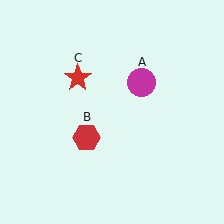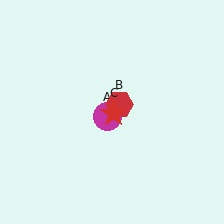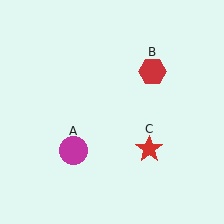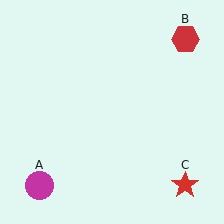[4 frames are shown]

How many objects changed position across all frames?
3 objects changed position: magenta circle (object A), red hexagon (object B), red star (object C).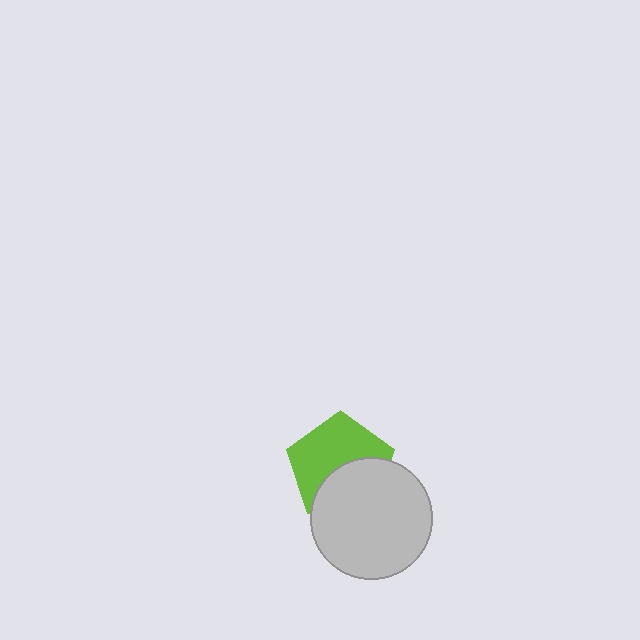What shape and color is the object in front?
The object in front is a light gray circle.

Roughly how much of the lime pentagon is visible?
About half of it is visible (roughly 57%).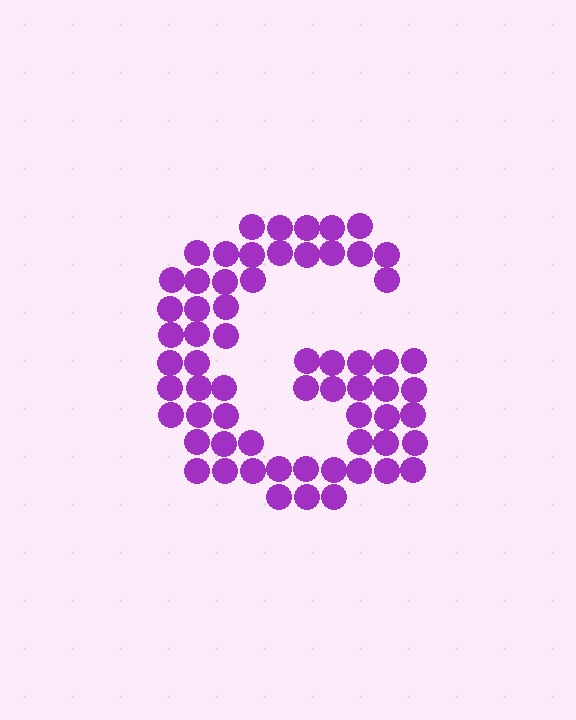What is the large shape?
The large shape is the letter G.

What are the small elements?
The small elements are circles.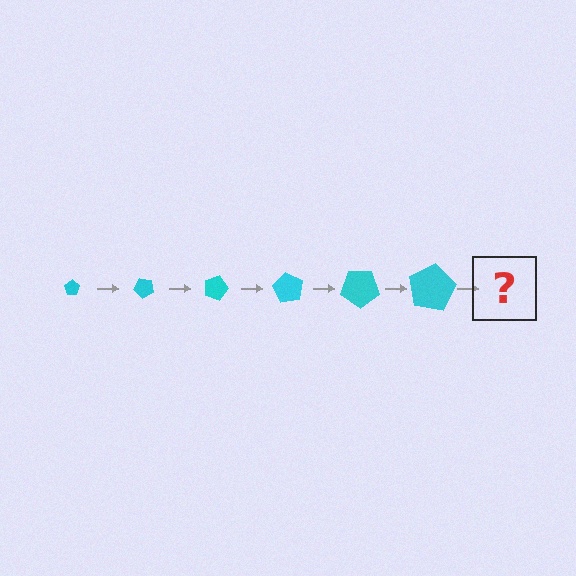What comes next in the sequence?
The next element should be a pentagon, larger than the previous one and rotated 270 degrees from the start.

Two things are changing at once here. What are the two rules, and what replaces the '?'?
The two rules are that the pentagon grows larger each step and it rotates 45 degrees each step. The '?' should be a pentagon, larger than the previous one and rotated 270 degrees from the start.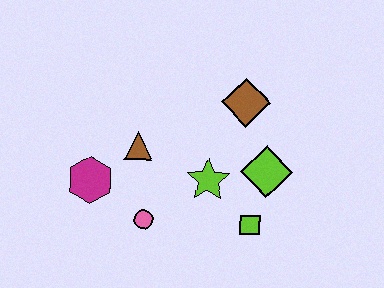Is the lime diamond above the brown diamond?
No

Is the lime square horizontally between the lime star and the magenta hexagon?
No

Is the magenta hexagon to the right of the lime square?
No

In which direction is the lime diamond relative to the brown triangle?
The lime diamond is to the right of the brown triangle.